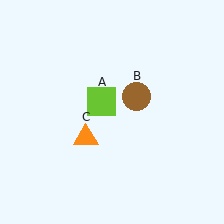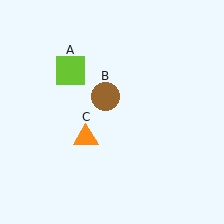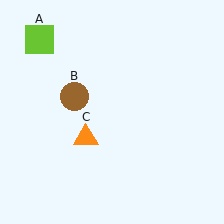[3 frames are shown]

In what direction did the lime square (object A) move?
The lime square (object A) moved up and to the left.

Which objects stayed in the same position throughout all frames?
Orange triangle (object C) remained stationary.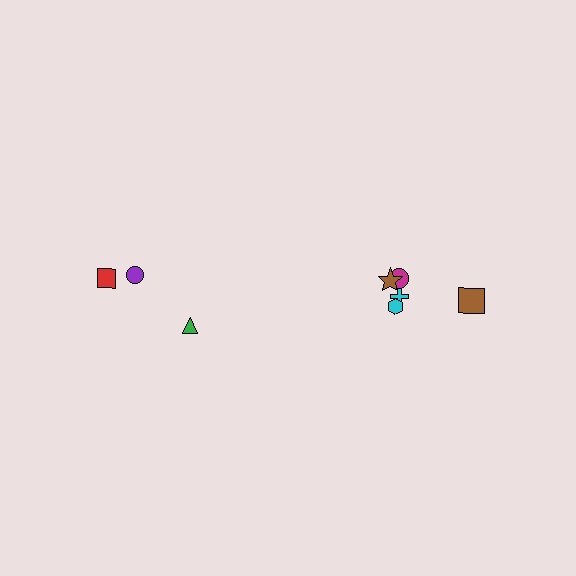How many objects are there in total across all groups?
There are 8 objects.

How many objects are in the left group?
There are 3 objects.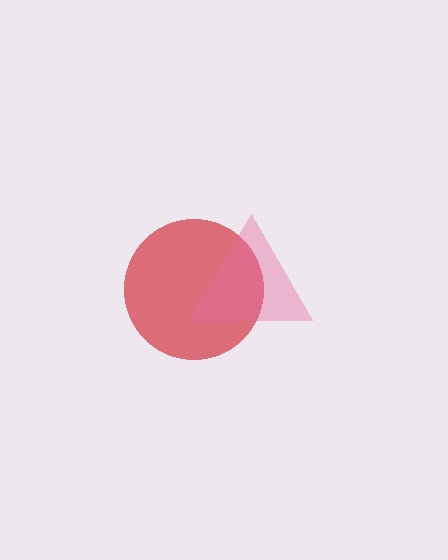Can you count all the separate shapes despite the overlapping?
Yes, there are 2 separate shapes.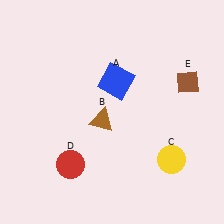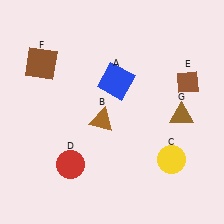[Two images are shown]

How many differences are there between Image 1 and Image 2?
There are 2 differences between the two images.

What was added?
A brown square (F), a brown triangle (G) were added in Image 2.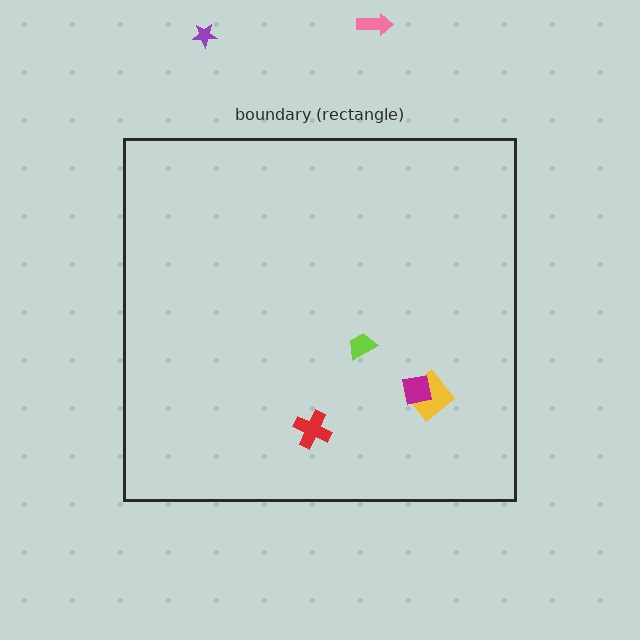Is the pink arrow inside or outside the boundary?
Outside.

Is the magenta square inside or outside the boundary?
Inside.